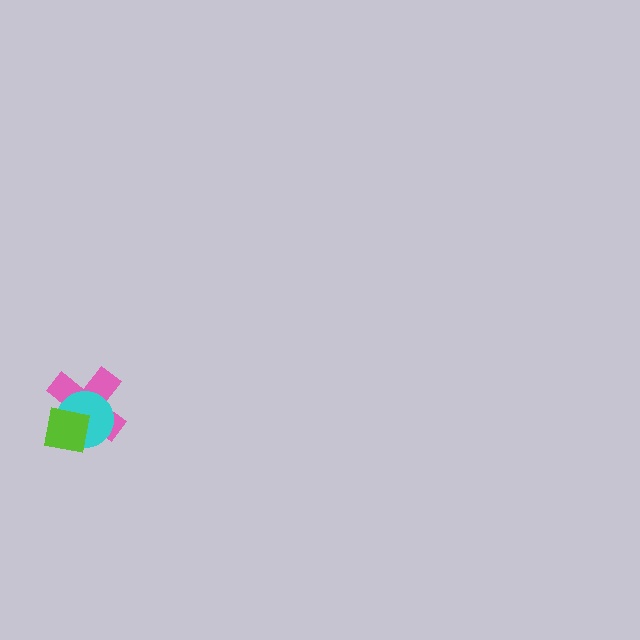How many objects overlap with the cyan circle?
2 objects overlap with the cyan circle.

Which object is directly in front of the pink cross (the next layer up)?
The cyan circle is directly in front of the pink cross.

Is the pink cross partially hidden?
Yes, it is partially covered by another shape.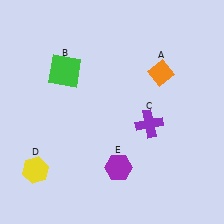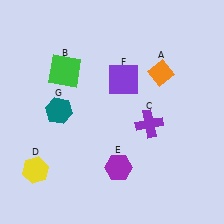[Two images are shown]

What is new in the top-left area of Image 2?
A teal hexagon (G) was added in the top-left area of Image 2.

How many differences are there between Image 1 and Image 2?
There are 2 differences between the two images.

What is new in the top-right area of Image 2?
A purple square (F) was added in the top-right area of Image 2.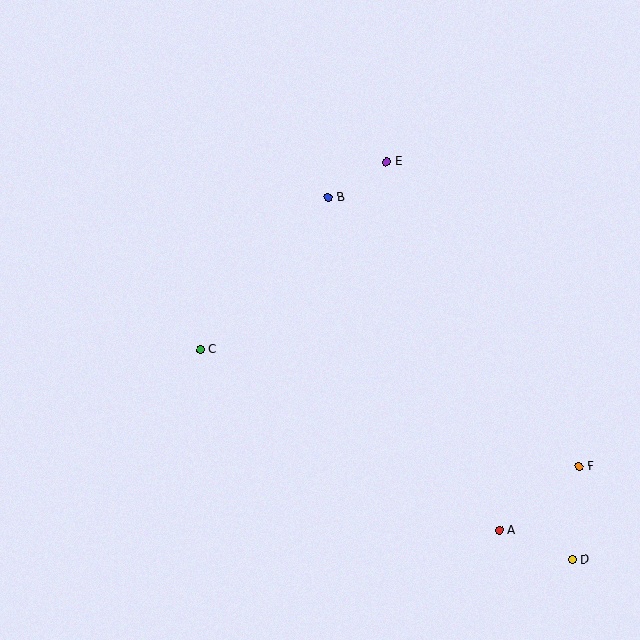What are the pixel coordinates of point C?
Point C is at (200, 350).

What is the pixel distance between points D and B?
The distance between D and B is 437 pixels.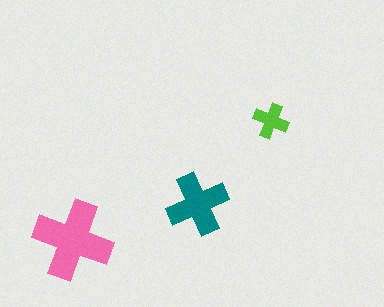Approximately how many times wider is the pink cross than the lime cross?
About 2 times wider.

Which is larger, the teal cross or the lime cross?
The teal one.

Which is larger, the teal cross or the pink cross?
The pink one.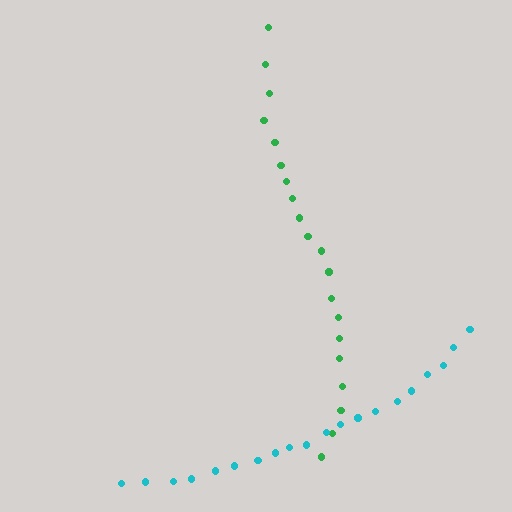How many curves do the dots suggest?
There are 2 distinct paths.